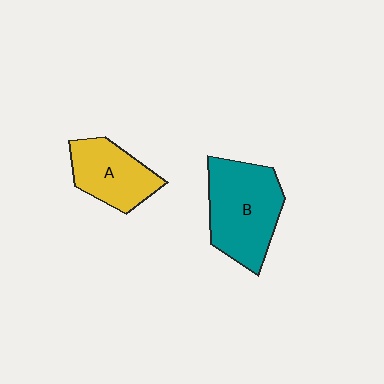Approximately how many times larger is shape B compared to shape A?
Approximately 1.4 times.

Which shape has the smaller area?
Shape A (yellow).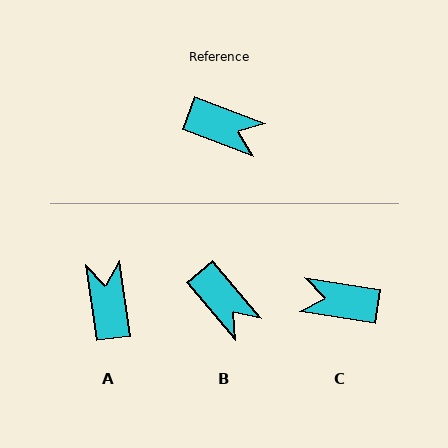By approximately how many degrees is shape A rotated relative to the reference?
Approximately 118 degrees counter-clockwise.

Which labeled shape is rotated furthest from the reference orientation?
C, about 168 degrees away.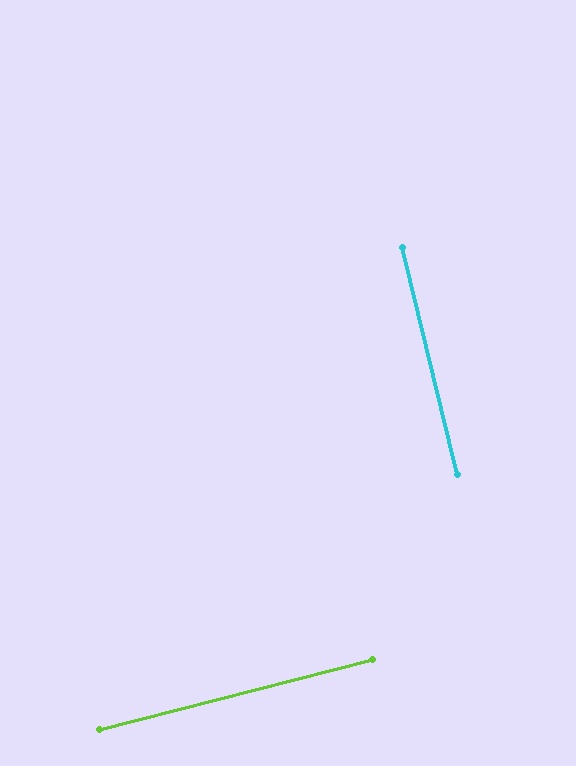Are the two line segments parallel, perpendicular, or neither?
Perpendicular — they meet at approximately 89°.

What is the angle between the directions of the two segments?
Approximately 89 degrees.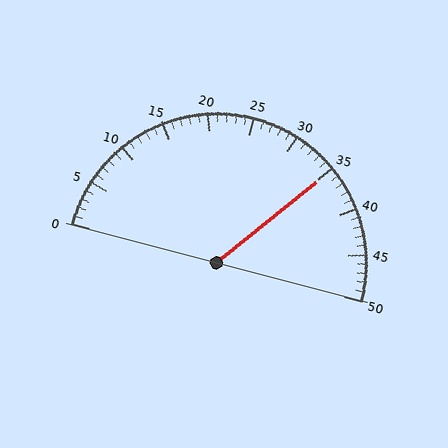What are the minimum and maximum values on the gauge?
The gauge ranges from 0 to 50.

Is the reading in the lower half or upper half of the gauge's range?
The reading is in the upper half of the range (0 to 50).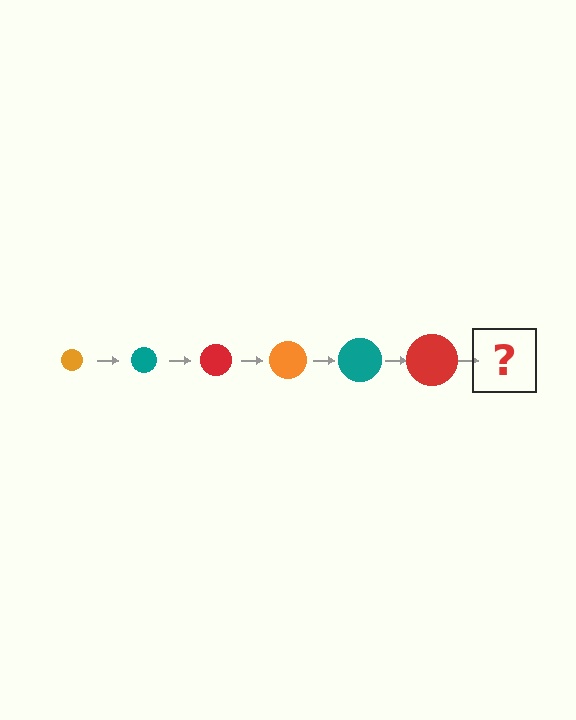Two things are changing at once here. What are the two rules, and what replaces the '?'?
The two rules are that the circle grows larger each step and the color cycles through orange, teal, and red. The '?' should be an orange circle, larger than the previous one.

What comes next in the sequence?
The next element should be an orange circle, larger than the previous one.